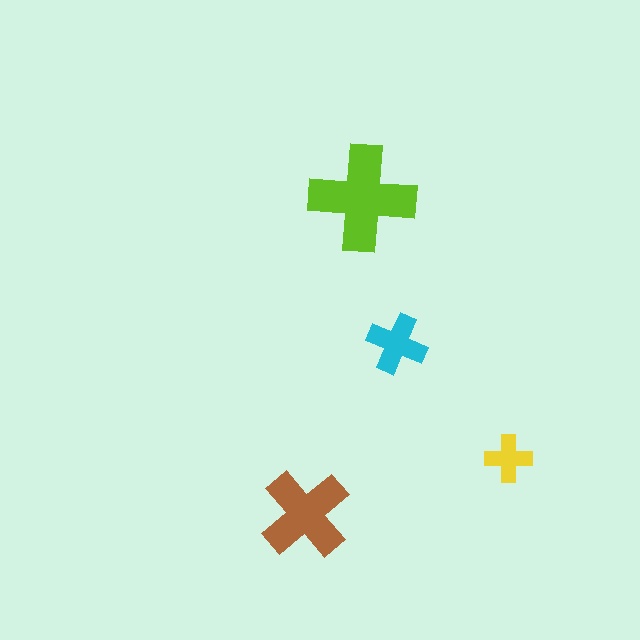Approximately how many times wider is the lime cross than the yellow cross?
About 2 times wider.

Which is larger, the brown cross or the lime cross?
The lime one.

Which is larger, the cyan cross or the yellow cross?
The cyan one.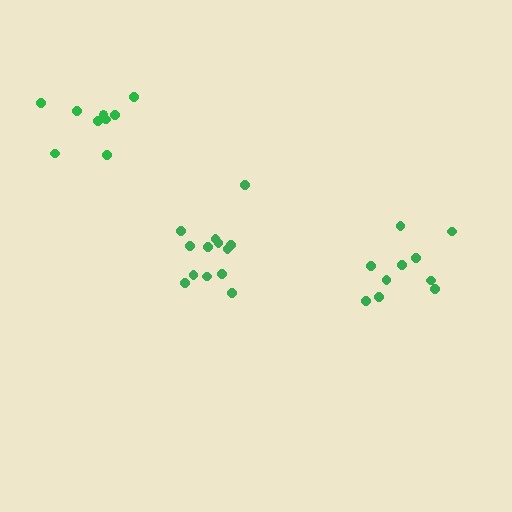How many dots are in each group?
Group 1: 10 dots, Group 2: 13 dots, Group 3: 9 dots (32 total).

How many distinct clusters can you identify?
There are 3 distinct clusters.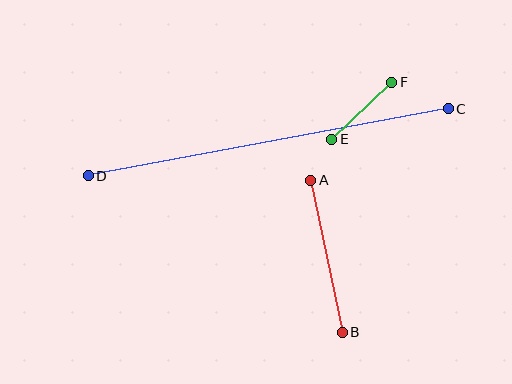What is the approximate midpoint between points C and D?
The midpoint is at approximately (268, 142) pixels.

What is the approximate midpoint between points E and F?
The midpoint is at approximately (362, 111) pixels.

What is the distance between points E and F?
The distance is approximately 83 pixels.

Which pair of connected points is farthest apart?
Points C and D are farthest apart.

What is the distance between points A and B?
The distance is approximately 155 pixels.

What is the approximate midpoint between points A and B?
The midpoint is at approximately (326, 256) pixels.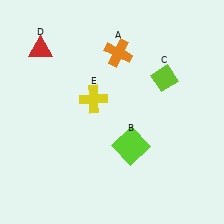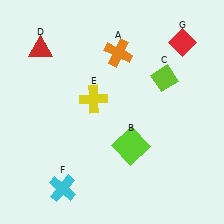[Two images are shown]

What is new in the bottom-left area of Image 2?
A cyan cross (F) was added in the bottom-left area of Image 2.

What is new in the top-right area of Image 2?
A red diamond (G) was added in the top-right area of Image 2.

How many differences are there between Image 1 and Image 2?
There are 2 differences between the two images.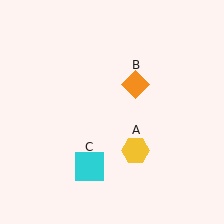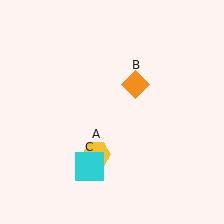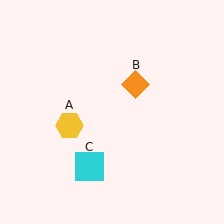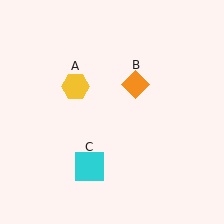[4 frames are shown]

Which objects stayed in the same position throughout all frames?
Orange diamond (object B) and cyan square (object C) remained stationary.